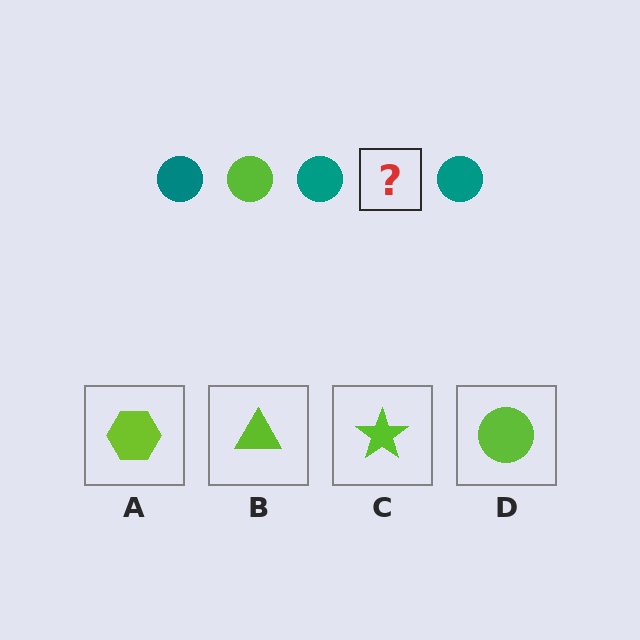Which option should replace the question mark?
Option D.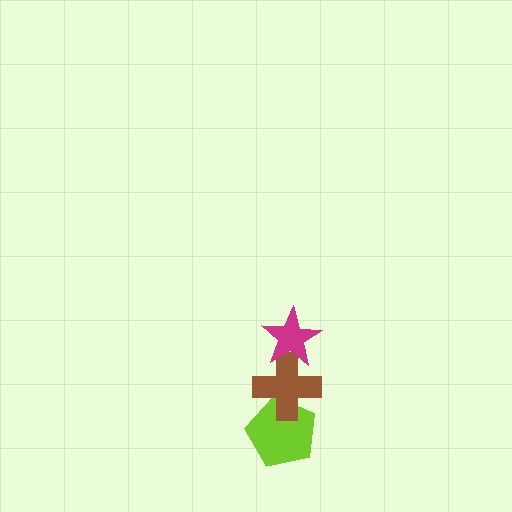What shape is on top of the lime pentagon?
The brown cross is on top of the lime pentagon.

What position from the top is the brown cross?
The brown cross is 2nd from the top.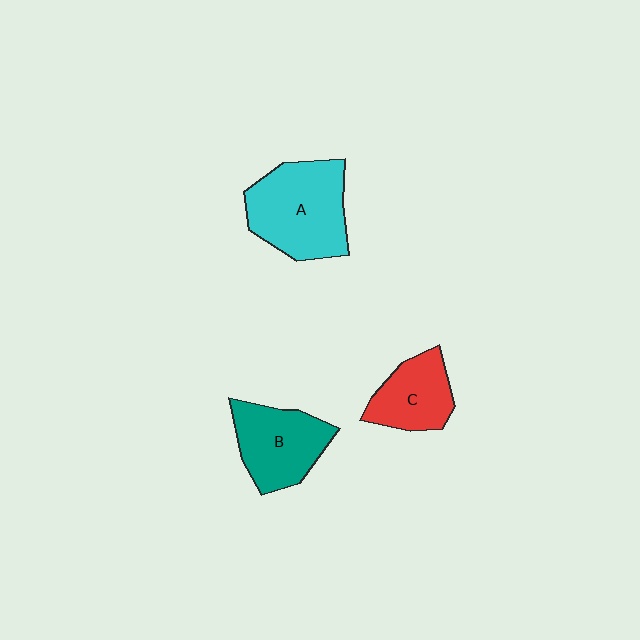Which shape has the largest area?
Shape A (cyan).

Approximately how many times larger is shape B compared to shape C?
Approximately 1.3 times.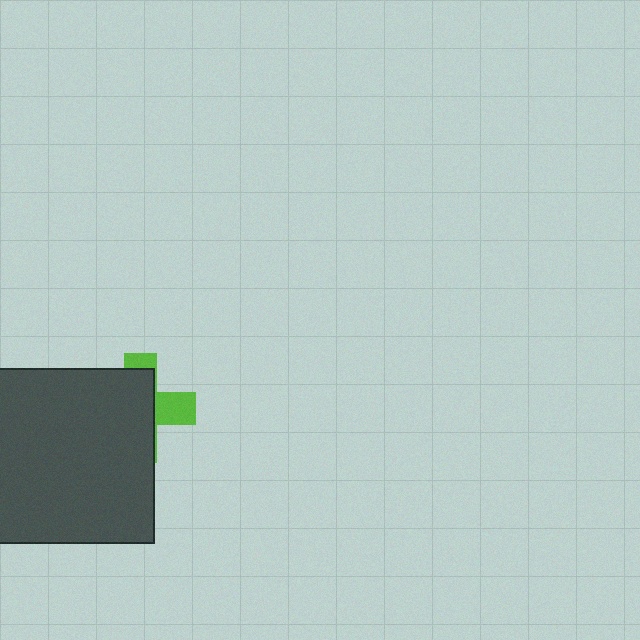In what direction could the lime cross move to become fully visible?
The lime cross could move right. That would shift it out from behind the dark gray square entirely.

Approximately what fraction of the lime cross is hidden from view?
Roughly 69% of the lime cross is hidden behind the dark gray square.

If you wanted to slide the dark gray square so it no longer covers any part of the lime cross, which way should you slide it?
Slide it left — that is the most direct way to separate the two shapes.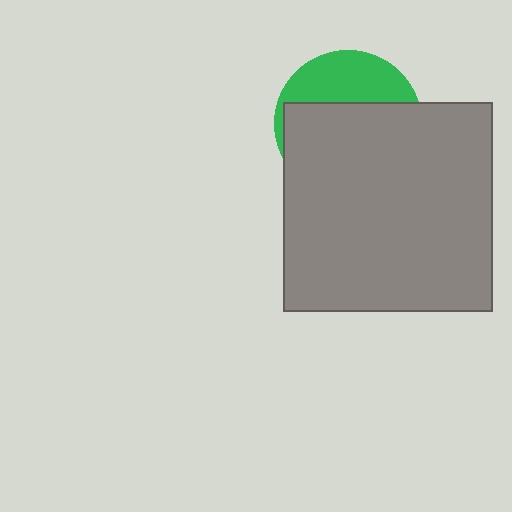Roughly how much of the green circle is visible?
A small part of it is visible (roughly 34%).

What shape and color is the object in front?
The object in front is a gray square.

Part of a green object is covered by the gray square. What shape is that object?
It is a circle.